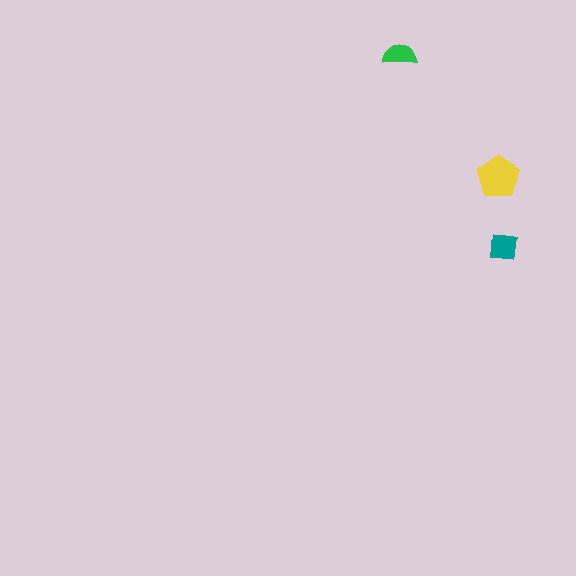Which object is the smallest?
The green semicircle.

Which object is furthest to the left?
The green semicircle is leftmost.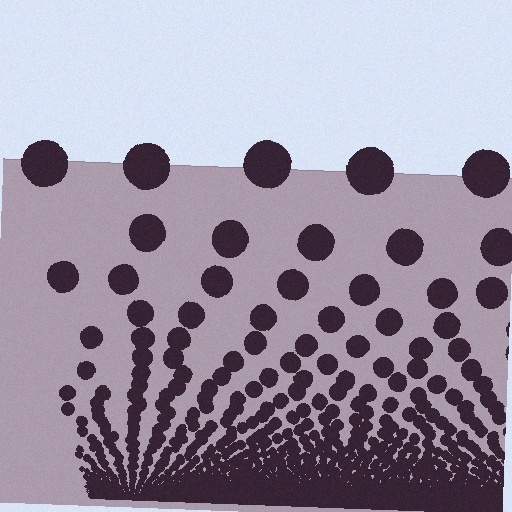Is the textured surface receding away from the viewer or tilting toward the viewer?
The surface appears to tilt toward the viewer. Texture elements get larger and sparser toward the top.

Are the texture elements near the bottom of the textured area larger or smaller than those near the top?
Smaller. The gradient is inverted — elements near the bottom are smaller and denser.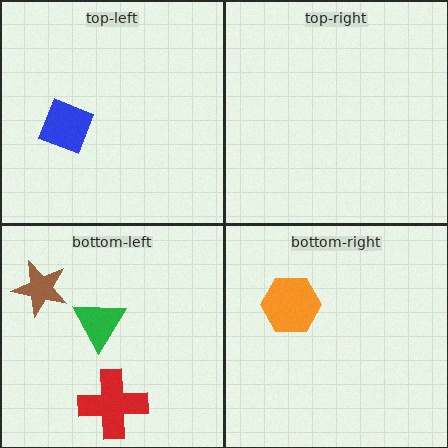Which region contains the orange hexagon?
The bottom-right region.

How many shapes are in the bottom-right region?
1.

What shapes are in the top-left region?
The blue diamond.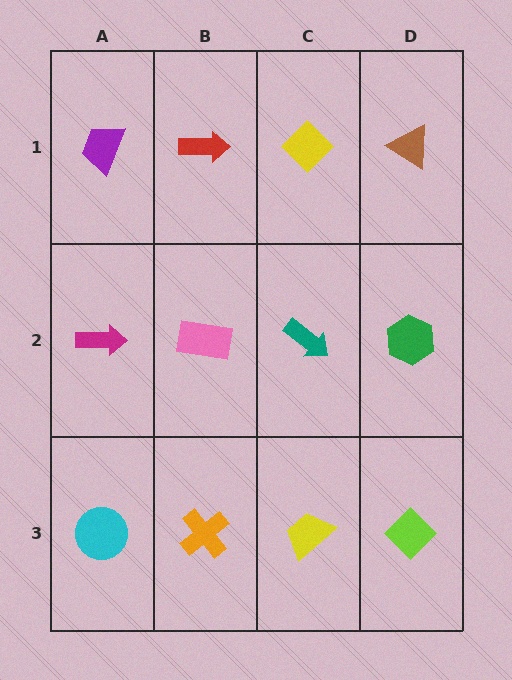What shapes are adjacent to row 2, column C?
A yellow diamond (row 1, column C), a yellow trapezoid (row 3, column C), a pink rectangle (row 2, column B), a green hexagon (row 2, column D).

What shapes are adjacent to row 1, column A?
A magenta arrow (row 2, column A), a red arrow (row 1, column B).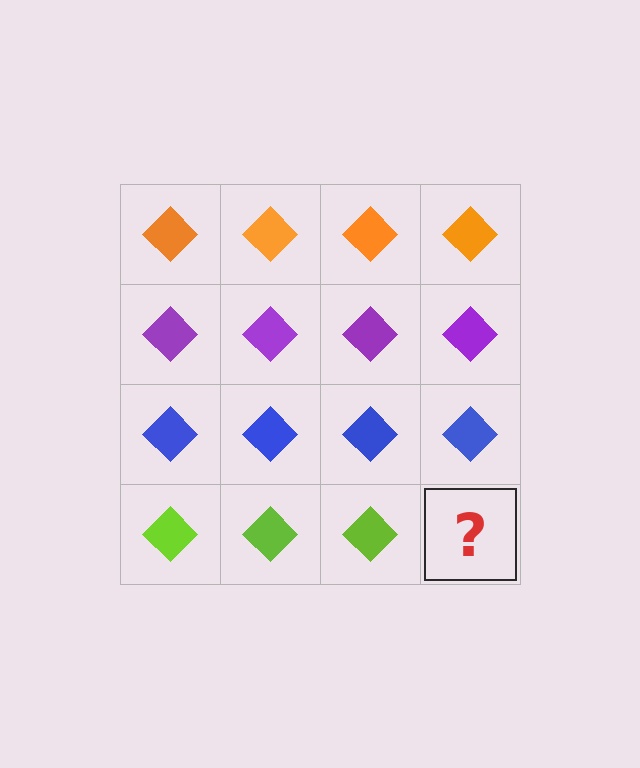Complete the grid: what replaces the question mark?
The question mark should be replaced with a lime diamond.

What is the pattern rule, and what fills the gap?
The rule is that each row has a consistent color. The gap should be filled with a lime diamond.